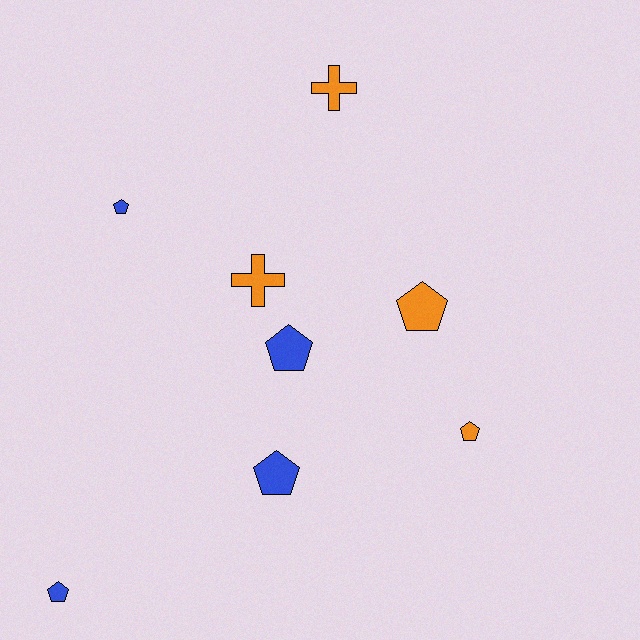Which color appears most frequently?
Orange, with 4 objects.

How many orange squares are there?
There are no orange squares.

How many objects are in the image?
There are 8 objects.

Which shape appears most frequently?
Pentagon, with 6 objects.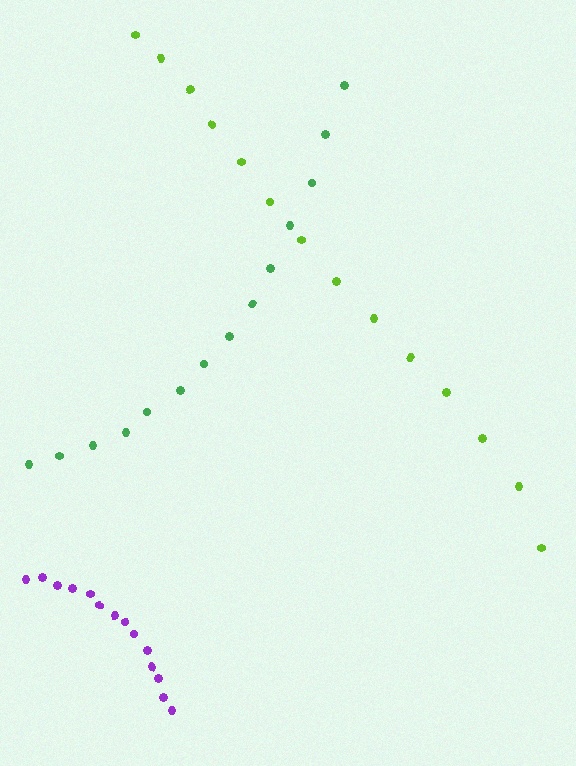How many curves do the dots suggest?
There are 3 distinct paths.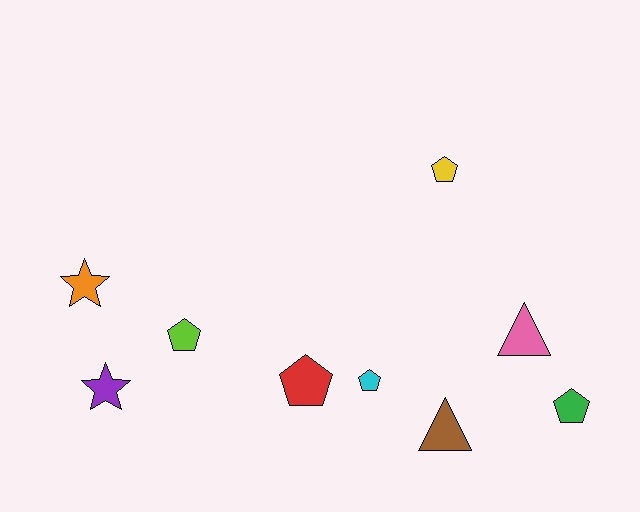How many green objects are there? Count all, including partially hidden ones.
There is 1 green object.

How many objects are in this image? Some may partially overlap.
There are 9 objects.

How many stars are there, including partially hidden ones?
There are 2 stars.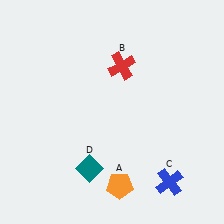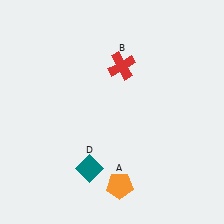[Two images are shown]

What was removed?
The blue cross (C) was removed in Image 2.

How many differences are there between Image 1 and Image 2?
There is 1 difference between the two images.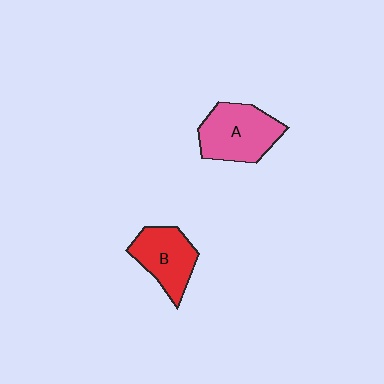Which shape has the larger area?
Shape A (pink).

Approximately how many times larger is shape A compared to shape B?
Approximately 1.2 times.